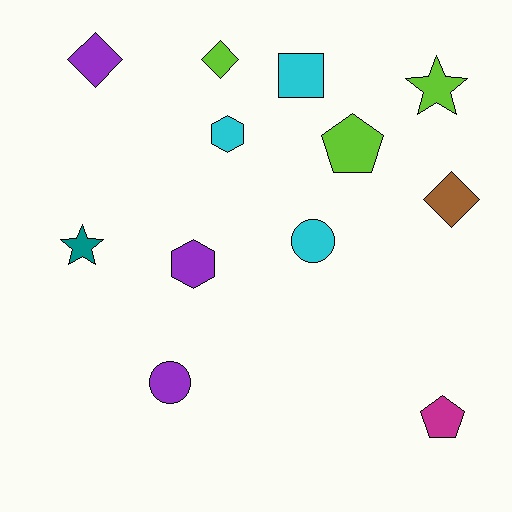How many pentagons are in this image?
There are 2 pentagons.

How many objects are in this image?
There are 12 objects.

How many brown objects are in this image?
There is 1 brown object.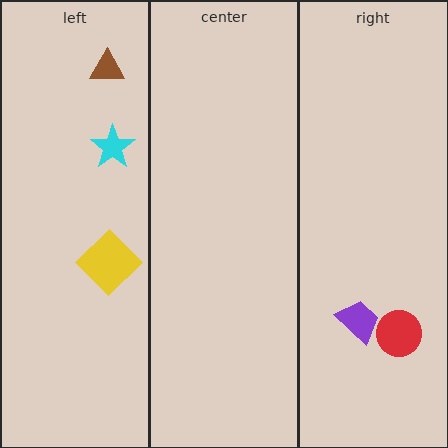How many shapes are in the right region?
2.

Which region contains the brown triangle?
The left region.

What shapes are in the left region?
The cyan star, the brown triangle, the yellow diamond.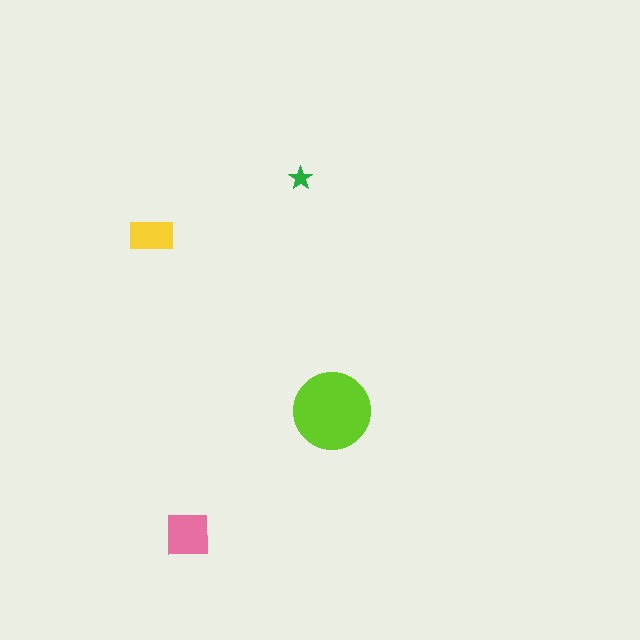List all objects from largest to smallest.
The lime circle, the pink square, the yellow rectangle, the green star.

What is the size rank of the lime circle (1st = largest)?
1st.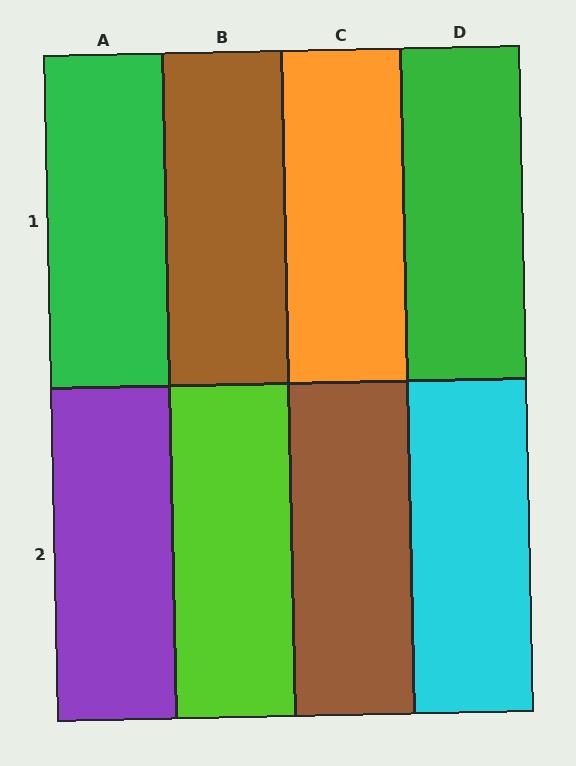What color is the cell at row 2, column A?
Purple.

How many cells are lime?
1 cell is lime.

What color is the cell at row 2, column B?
Lime.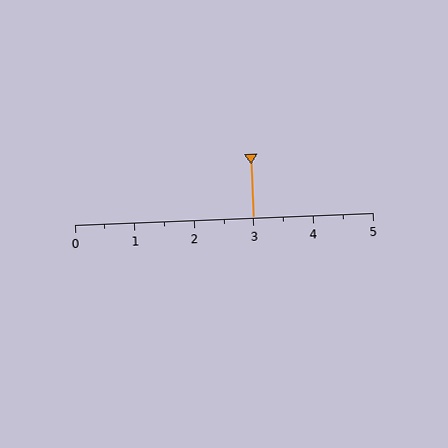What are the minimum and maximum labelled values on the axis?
The axis runs from 0 to 5.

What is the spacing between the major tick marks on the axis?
The major ticks are spaced 1 apart.